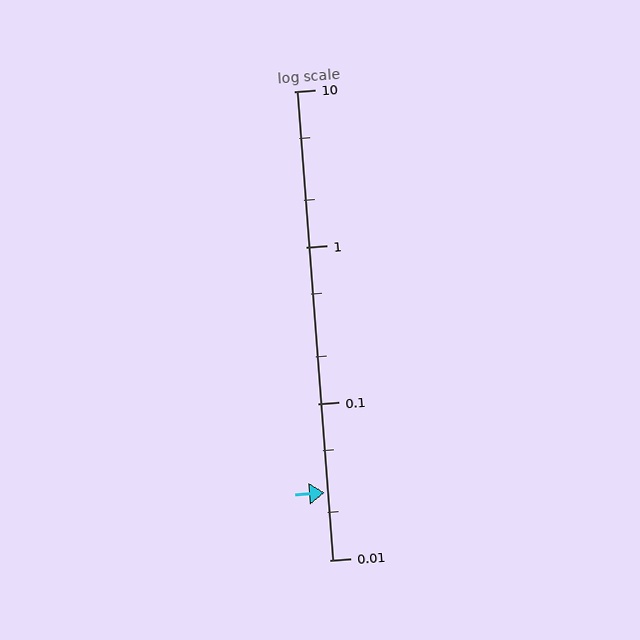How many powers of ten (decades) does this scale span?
The scale spans 3 decades, from 0.01 to 10.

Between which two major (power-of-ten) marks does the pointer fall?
The pointer is between 0.01 and 0.1.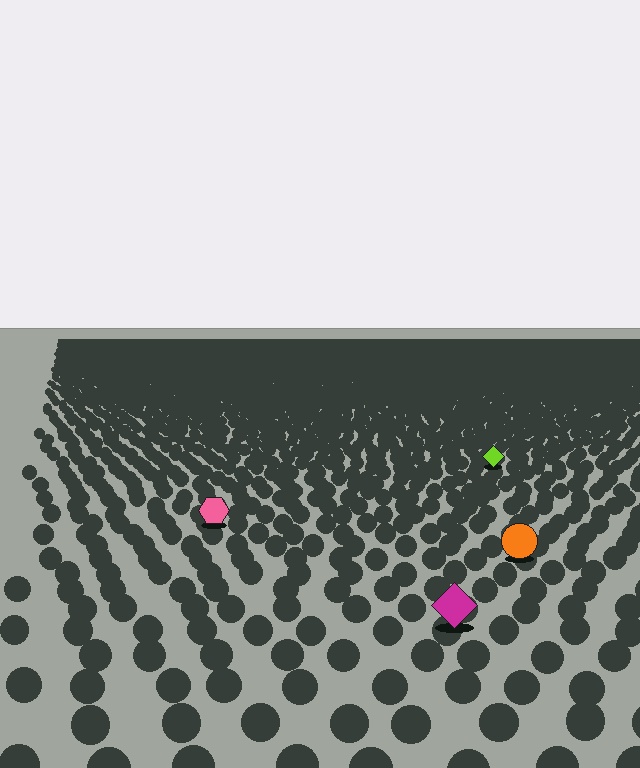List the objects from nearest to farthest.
From nearest to farthest: the magenta diamond, the orange circle, the pink hexagon, the lime diamond.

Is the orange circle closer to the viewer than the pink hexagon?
Yes. The orange circle is closer — you can tell from the texture gradient: the ground texture is coarser near it.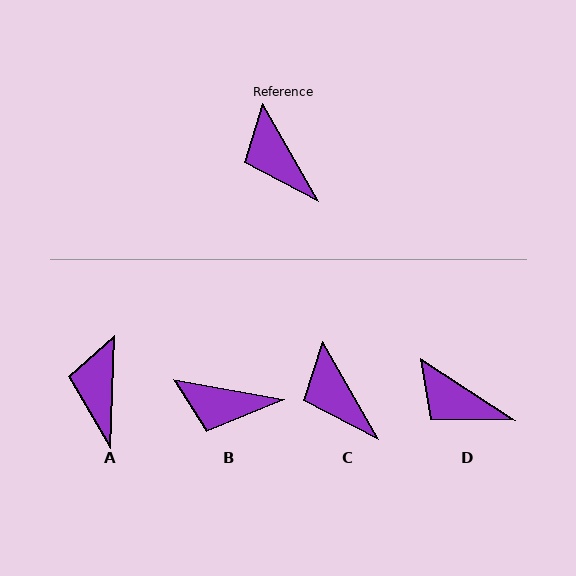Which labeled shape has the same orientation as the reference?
C.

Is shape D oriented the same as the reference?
No, it is off by about 27 degrees.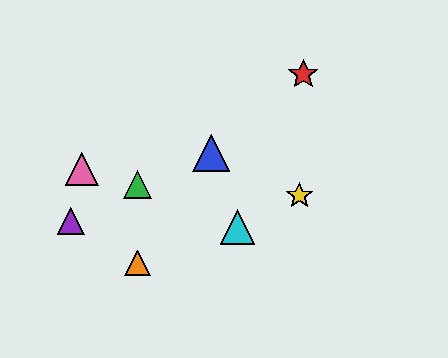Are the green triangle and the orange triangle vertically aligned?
Yes, both are at x≈138.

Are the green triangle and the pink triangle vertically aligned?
No, the green triangle is at x≈138 and the pink triangle is at x≈82.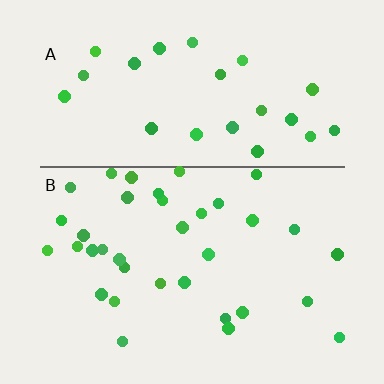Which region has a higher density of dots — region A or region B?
B (the bottom).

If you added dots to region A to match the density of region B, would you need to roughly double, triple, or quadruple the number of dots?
Approximately double.